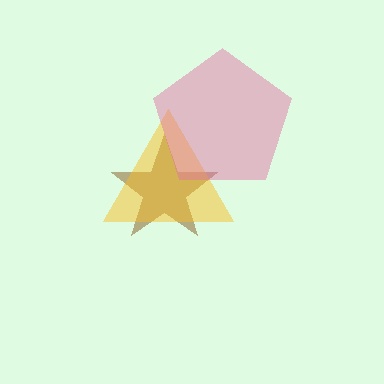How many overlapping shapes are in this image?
There are 3 overlapping shapes in the image.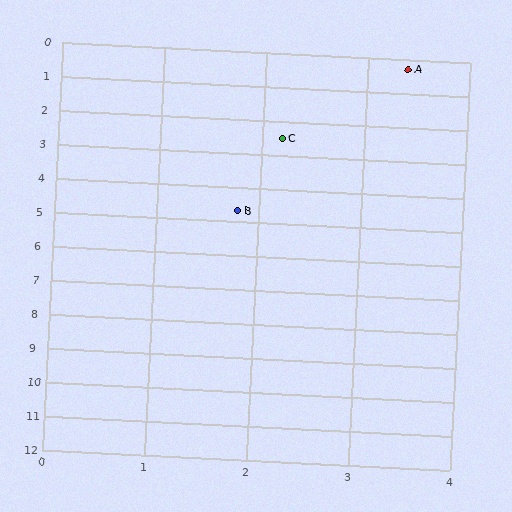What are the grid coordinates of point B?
Point B is at approximately (1.8, 4.7).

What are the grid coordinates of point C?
Point C is at approximately (2.2, 2.5).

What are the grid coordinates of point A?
Point A is at approximately (3.4, 0.3).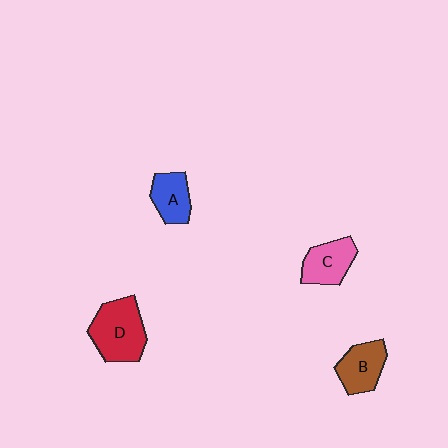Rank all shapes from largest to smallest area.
From largest to smallest: D (red), B (brown), C (pink), A (blue).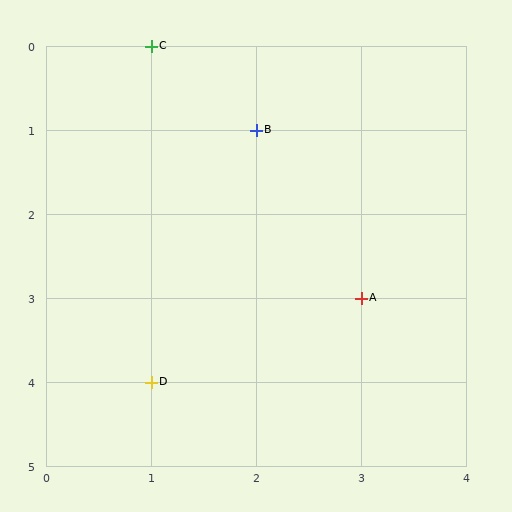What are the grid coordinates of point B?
Point B is at grid coordinates (2, 1).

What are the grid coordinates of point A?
Point A is at grid coordinates (3, 3).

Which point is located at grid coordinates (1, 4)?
Point D is at (1, 4).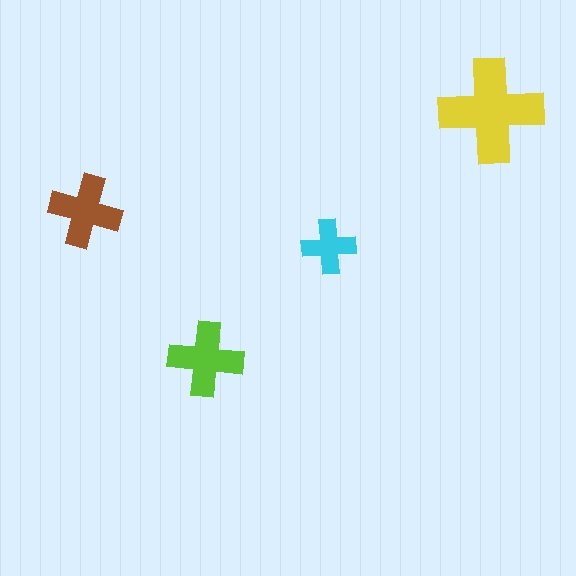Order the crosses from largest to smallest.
the yellow one, the lime one, the brown one, the cyan one.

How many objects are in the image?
There are 4 objects in the image.